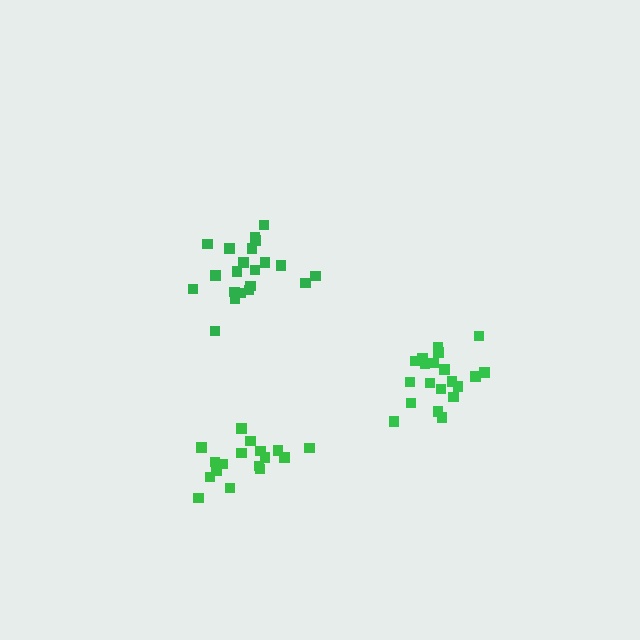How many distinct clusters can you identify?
There are 3 distinct clusters.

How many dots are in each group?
Group 1: 17 dots, Group 2: 20 dots, Group 3: 21 dots (58 total).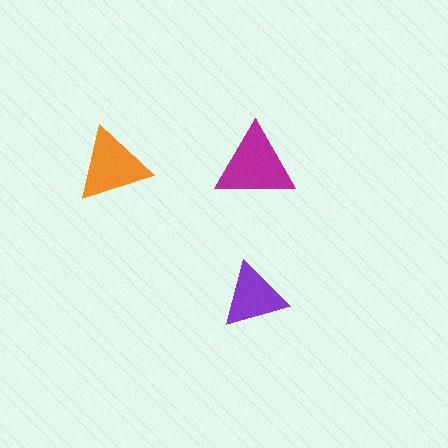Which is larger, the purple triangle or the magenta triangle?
The magenta one.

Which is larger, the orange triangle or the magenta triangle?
The magenta one.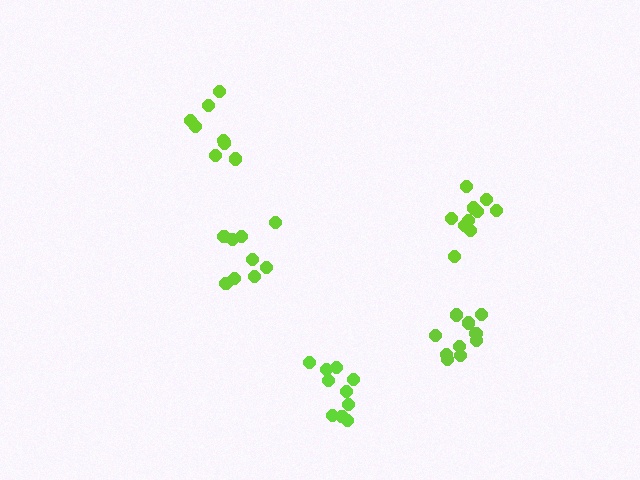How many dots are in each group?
Group 1: 10 dots, Group 2: 10 dots, Group 3: 9 dots, Group 4: 10 dots, Group 5: 8 dots (47 total).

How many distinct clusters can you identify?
There are 5 distinct clusters.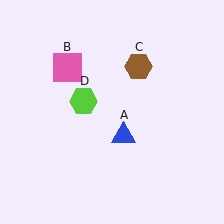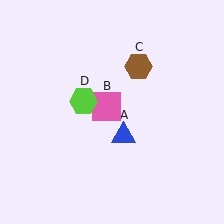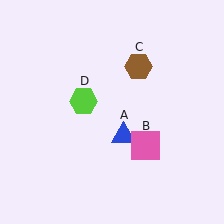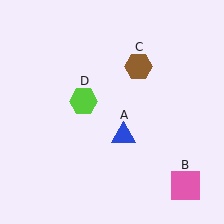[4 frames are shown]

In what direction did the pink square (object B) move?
The pink square (object B) moved down and to the right.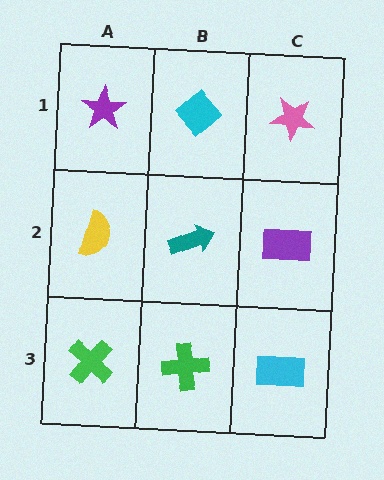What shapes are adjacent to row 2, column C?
A pink star (row 1, column C), a cyan rectangle (row 3, column C), a teal arrow (row 2, column B).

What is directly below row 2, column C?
A cyan rectangle.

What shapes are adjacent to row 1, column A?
A yellow semicircle (row 2, column A), a cyan diamond (row 1, column B).